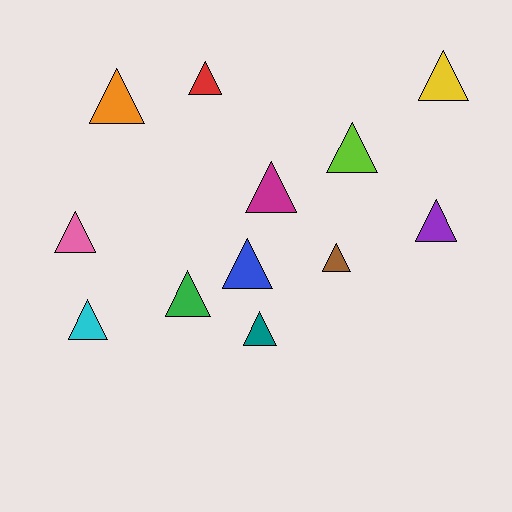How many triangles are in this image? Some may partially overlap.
There are 12 triangles.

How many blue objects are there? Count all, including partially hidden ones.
There is 1 blue object.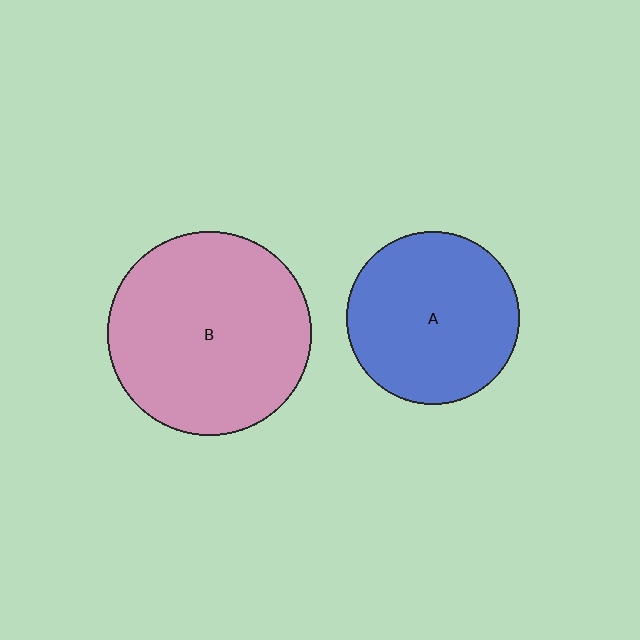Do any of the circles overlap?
No, none of the circles overlap.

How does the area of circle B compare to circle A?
Approximately 1.4 times.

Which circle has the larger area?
Circle B (pink).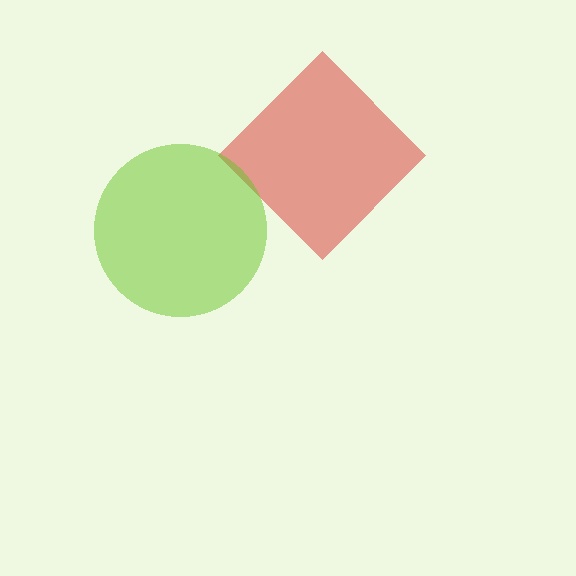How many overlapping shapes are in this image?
There are 2 overlapping shapes in the image.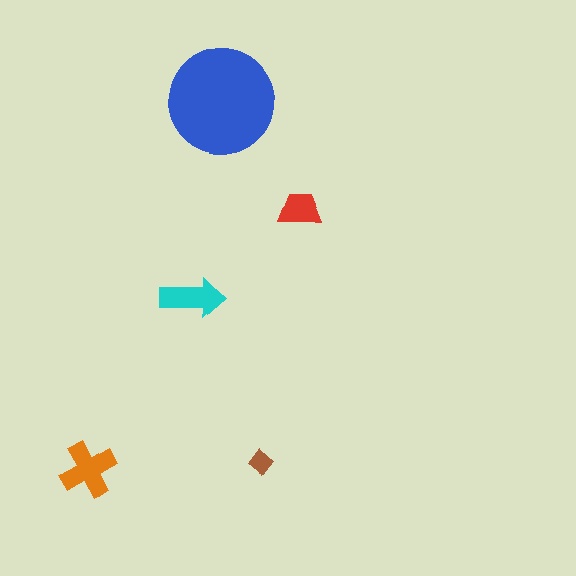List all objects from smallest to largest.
The brown diamond, the red trapezoid, the cyan arrow, the orange cross, the blue circle.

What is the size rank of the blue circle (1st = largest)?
1st.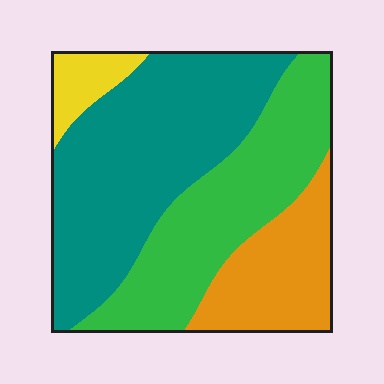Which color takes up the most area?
Teal, at roughly 45%.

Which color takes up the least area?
Yellow, at roughly 5%.